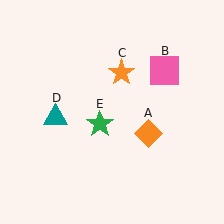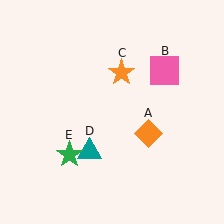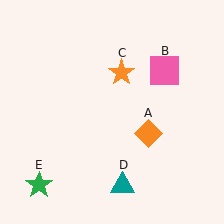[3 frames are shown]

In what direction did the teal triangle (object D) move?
The teal triangle (object D) moved down and to the right.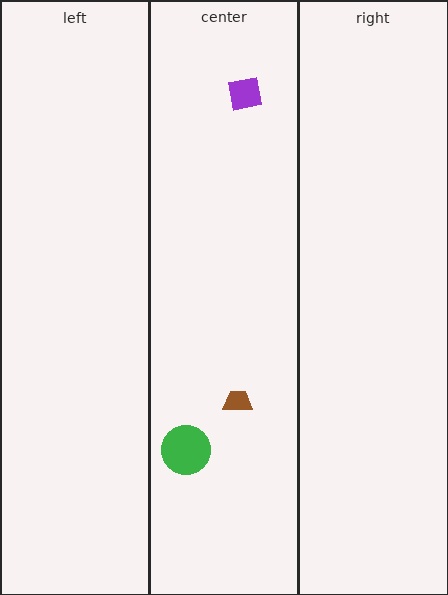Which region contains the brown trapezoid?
The center region.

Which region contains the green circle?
The center region.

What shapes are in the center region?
The green circle, the purple square, the brown trapezoid.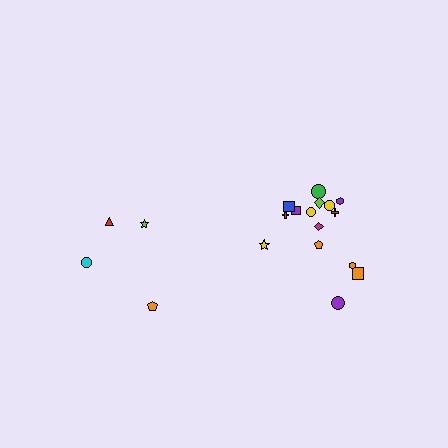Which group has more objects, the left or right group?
The right group.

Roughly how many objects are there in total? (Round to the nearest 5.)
Roughly 20 objects in total.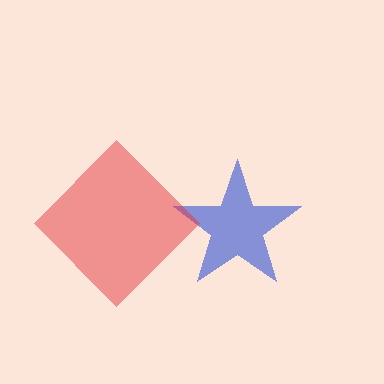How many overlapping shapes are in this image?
There are 2 overlapping shapes in the image.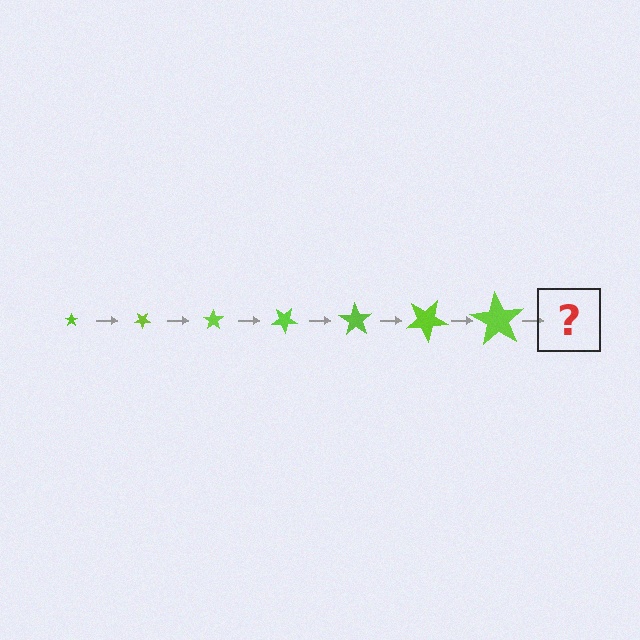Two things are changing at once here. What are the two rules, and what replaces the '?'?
The two rules are that the star grows larger each step and it rotates 35 degrees each step. The '?' should be a star, larger than the previous one and rotated 245 degrees from the start.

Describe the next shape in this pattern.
It should be a star, larger than the previous one and rotated 245 degrees from the start.